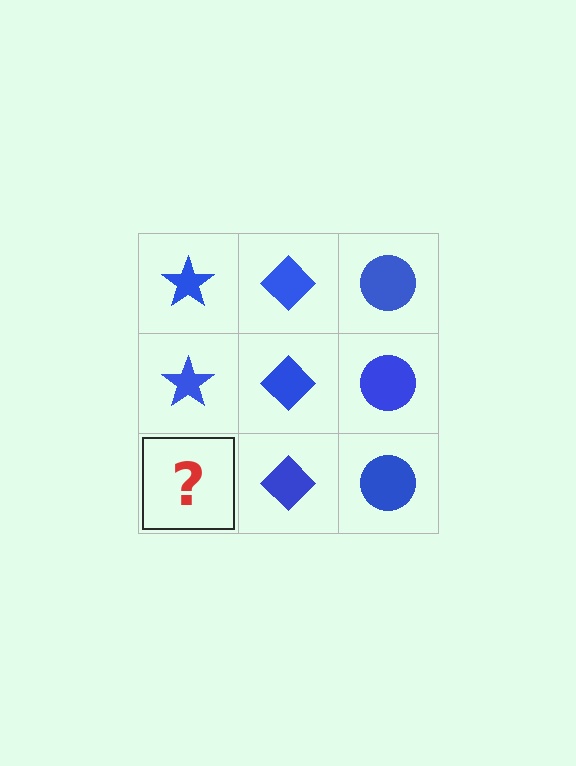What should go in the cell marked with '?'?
The missing cell should contain a blue star.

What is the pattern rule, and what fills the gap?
The rule is that each column has a consistent shape. The gap should be filled with a blue star.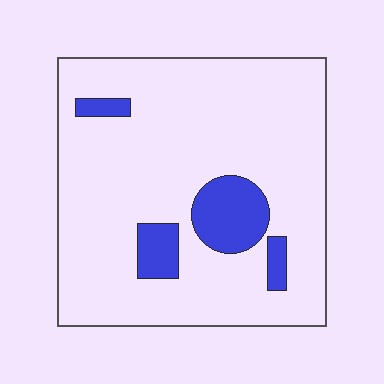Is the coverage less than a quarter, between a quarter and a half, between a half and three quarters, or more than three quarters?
Less than a quarter.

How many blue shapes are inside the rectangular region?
4.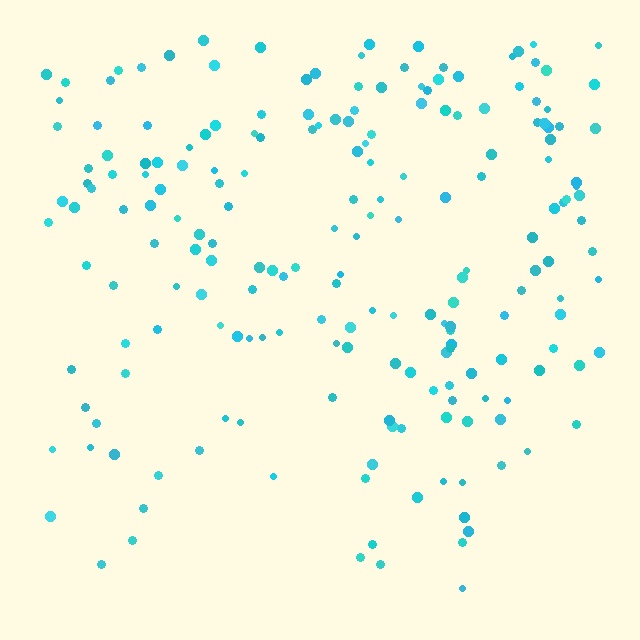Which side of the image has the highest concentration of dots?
The top.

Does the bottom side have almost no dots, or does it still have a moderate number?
Still a moderate number, just noticeably fewer than the top.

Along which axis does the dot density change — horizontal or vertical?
Vertical.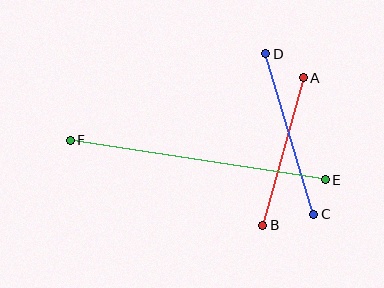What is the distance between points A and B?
The distance is approximately 153 pixels.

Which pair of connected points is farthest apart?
Points E and F are farthest apart.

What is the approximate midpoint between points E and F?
The midpoint is at approximately (198, 160) pixels.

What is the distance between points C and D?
The distance is approximately 168 pixels.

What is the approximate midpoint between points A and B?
The midpoint is at approximately (283, 152) pixels.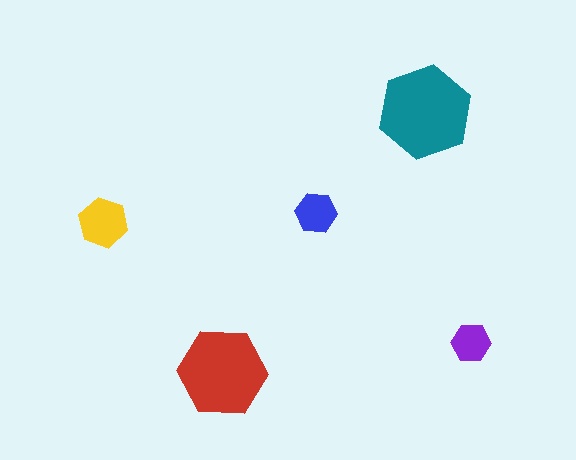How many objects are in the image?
There are 5 objects in the image.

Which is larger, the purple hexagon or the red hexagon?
The red one.